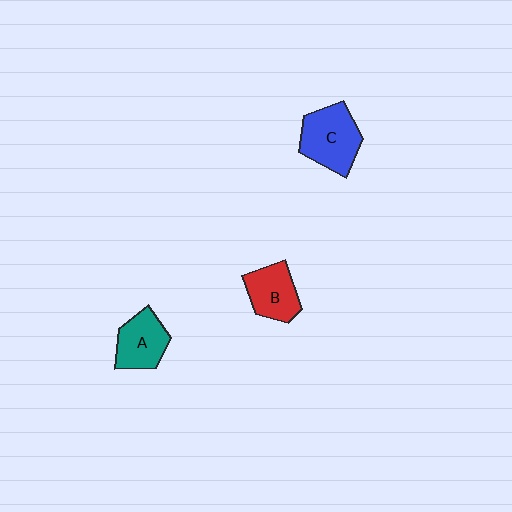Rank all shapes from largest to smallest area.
From largest to smallest: C (blue), A (teal), B (red).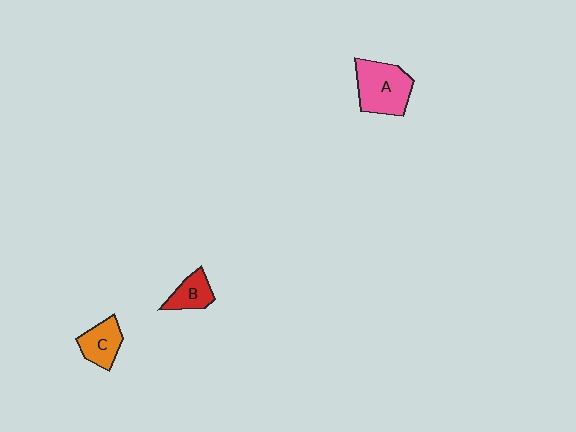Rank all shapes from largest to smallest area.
From largest to smallest: A (pink), C (orange), B (red).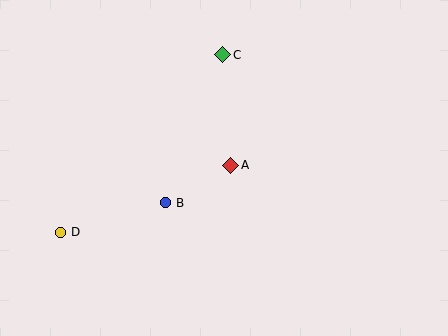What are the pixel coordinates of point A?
Point A is at (231, 165).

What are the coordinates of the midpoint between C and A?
The midpoint between C and A is at (227, 110).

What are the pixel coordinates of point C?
Point C is at (223, 55).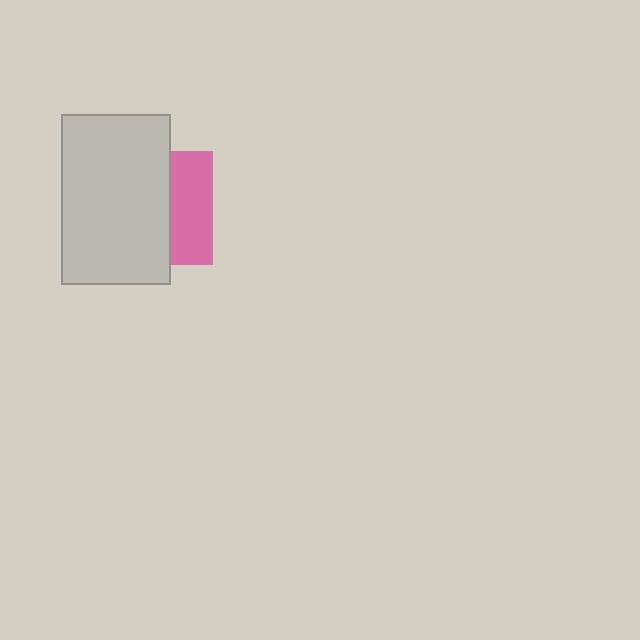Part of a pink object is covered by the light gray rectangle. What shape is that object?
It is a square.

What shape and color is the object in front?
The object in front is a light gray rectangle.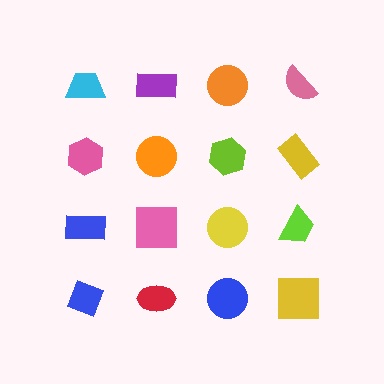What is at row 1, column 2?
A purple rectangle.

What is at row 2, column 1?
A pink hexagon.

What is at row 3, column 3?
A yellow circle.